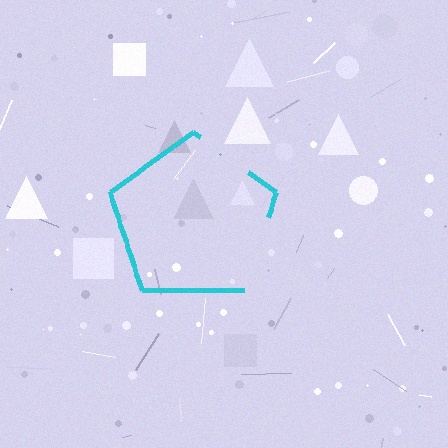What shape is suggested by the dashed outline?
The dashed outline suggests a pentagon.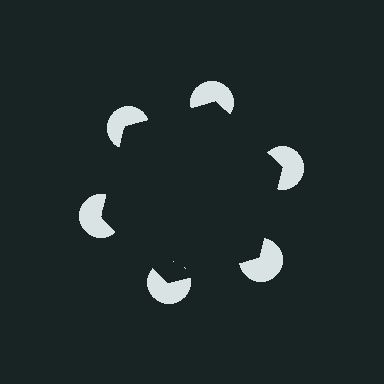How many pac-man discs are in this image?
There are 6 — one at each vertex of the illusory hexagon.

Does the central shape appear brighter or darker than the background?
It typically appears slightly darker than the background, even though no actual brightness change is drawn.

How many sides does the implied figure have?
6 sides.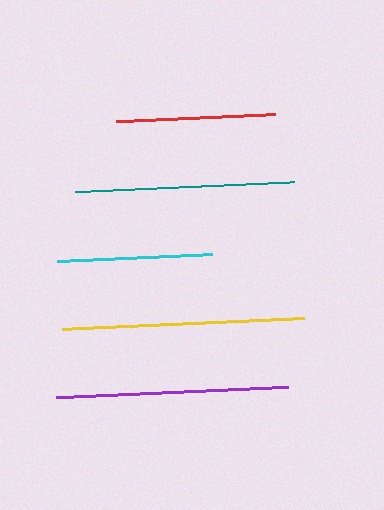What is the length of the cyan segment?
The cyan segment is approximately 156 pixels long.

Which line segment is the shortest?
The cyan line is the shortest at approximately 156 pixels.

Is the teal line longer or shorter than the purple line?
The purple line is longer than the teal line.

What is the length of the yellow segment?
The yellow segment is approximately 242 pixels long.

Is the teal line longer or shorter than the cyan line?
The teal line is longer than the cyan line.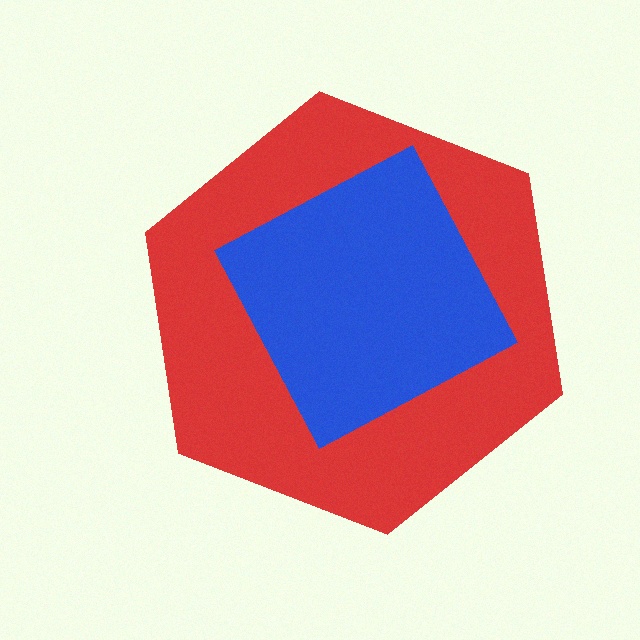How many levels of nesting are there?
2.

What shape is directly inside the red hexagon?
The blue square.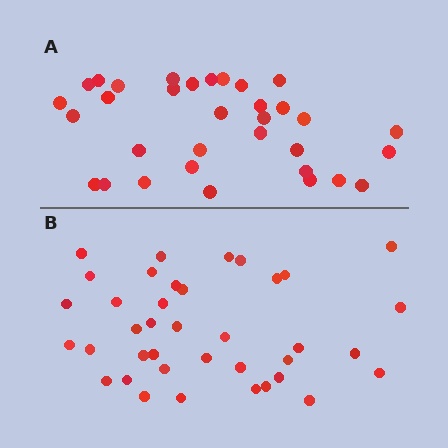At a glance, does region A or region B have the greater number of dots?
Region B (the bottom region) has more dots.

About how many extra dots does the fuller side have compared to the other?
Region B has about 5 more dots than region A.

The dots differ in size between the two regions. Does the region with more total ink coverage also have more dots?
No. Region A has more total ink coverage because its dots are larger, but region B actually contains more individual dots. Total area can be misleading — the number of items is what matters here.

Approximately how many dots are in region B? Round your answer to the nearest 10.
About 40 dots. (The exact count is 38, which rounds to 40.)